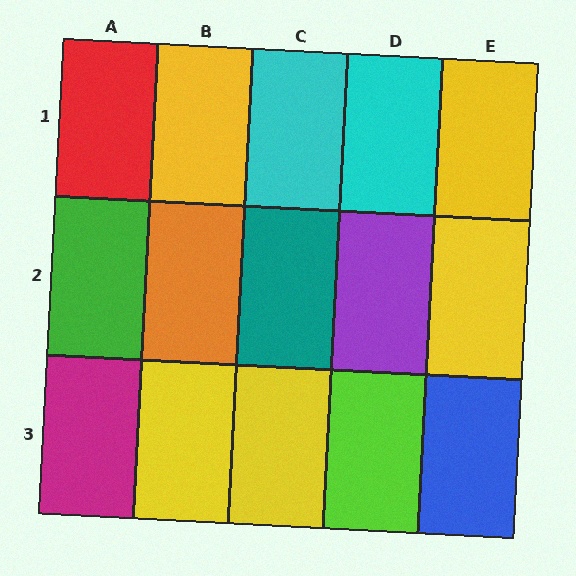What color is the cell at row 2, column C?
Teal.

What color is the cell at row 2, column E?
Yellow.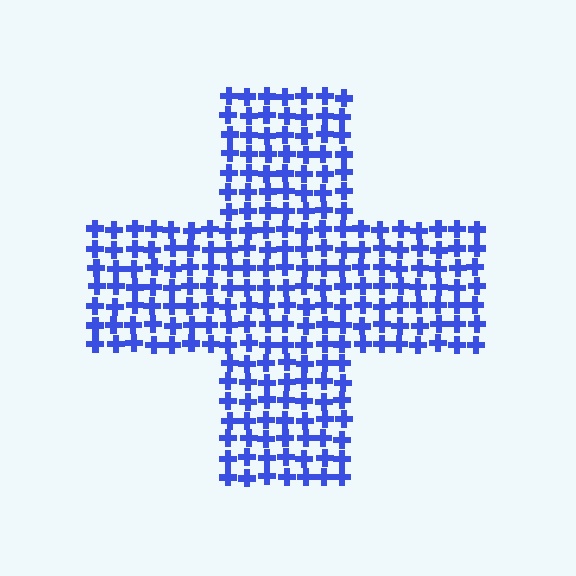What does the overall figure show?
The overall figure shows a cross.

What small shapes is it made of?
It is made of small crosses.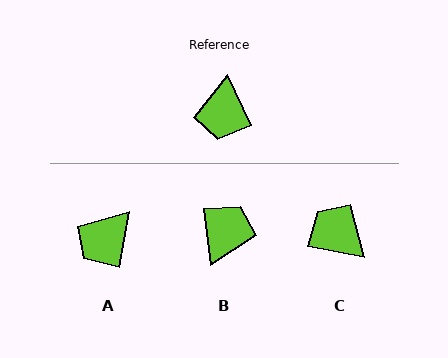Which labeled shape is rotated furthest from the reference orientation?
B, about 162 degrees away.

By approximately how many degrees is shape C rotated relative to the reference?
Approximately 127 degrees clockwise.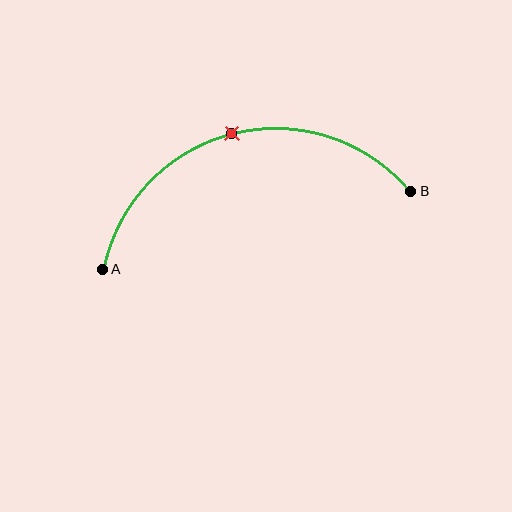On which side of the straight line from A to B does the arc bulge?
The arc bulges above the straight line connecting A and B.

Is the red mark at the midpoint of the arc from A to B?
Yes. The red mark lies on the arc at equal arc-length from both A and B — it is the arc midpoint.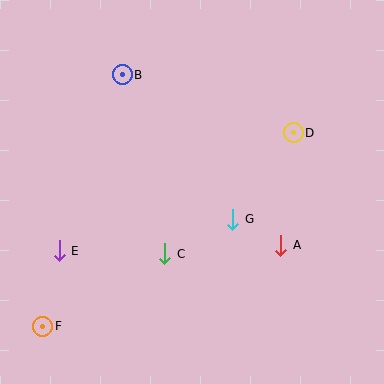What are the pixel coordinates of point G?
Point G is at (233, 219).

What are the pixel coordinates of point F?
Point F is at (43, 326).